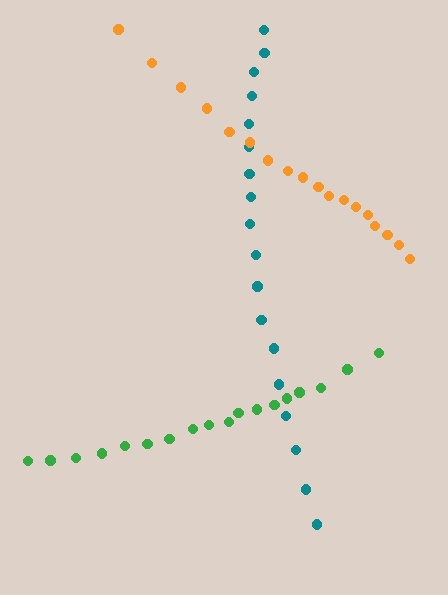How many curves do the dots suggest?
There are 3 distinct paths.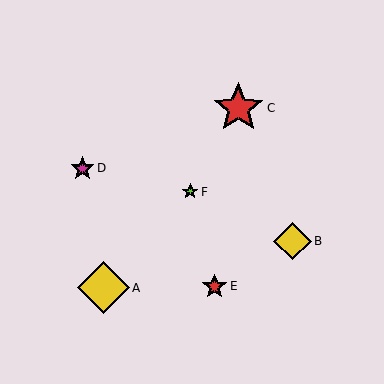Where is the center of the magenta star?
The center of the magenta star is at (83, 168).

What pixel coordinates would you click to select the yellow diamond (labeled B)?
Click at (292, 241) to select the yellow diamond B.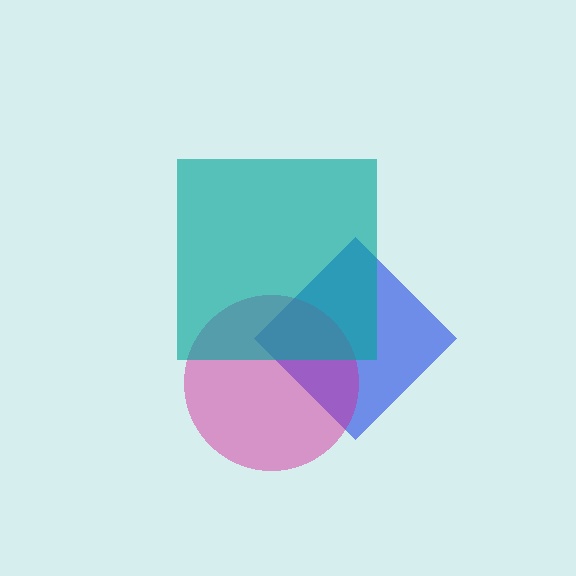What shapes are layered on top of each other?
The layered shapes are: a blue diamond, a magenta circle, a teal square.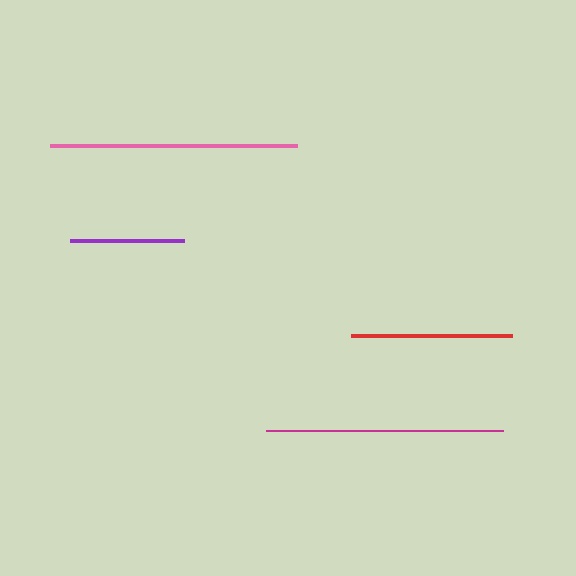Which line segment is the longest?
The pink line is the longest at approximately 247 pixels.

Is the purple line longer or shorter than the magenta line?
The magenta line is longer than the purple line.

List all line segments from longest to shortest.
From longest to shortest: pink, magenta, red, purple.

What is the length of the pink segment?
The pink segment is approximately 247 pixels long.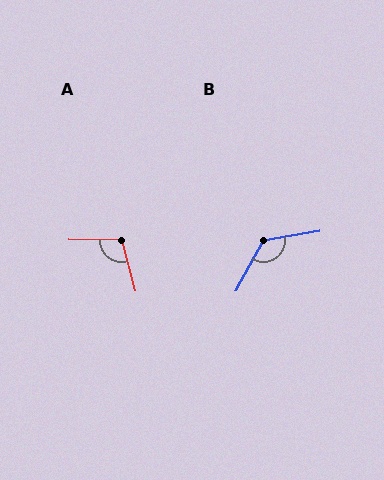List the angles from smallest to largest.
A (105°), B (128°).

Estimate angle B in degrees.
Approximately 128 degrees.